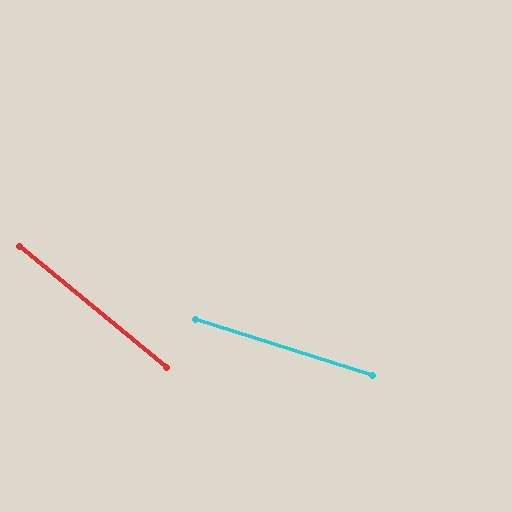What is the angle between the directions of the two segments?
Approximately 22 degrees.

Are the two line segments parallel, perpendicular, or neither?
Neither parallel nor perpendicular — they differ by about 22°.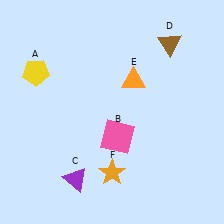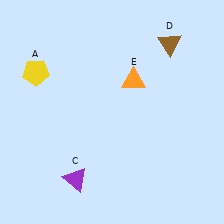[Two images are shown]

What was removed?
The pink square (B), the orange star (F) were removed in Image 2.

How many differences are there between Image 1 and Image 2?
There are 2 differences between the two images.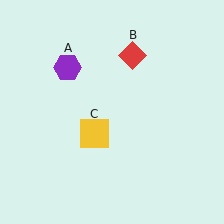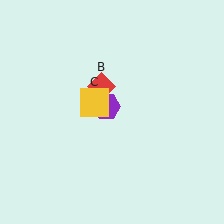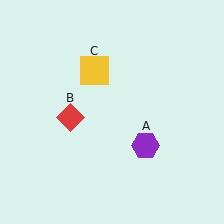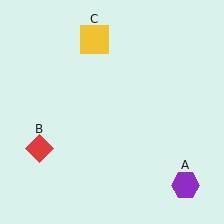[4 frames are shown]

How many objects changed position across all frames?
3 objects changed position: purple hexagon (object A), red diamond (object B), yellow square (object C).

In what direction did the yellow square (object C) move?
The yellow square (object C) moved up.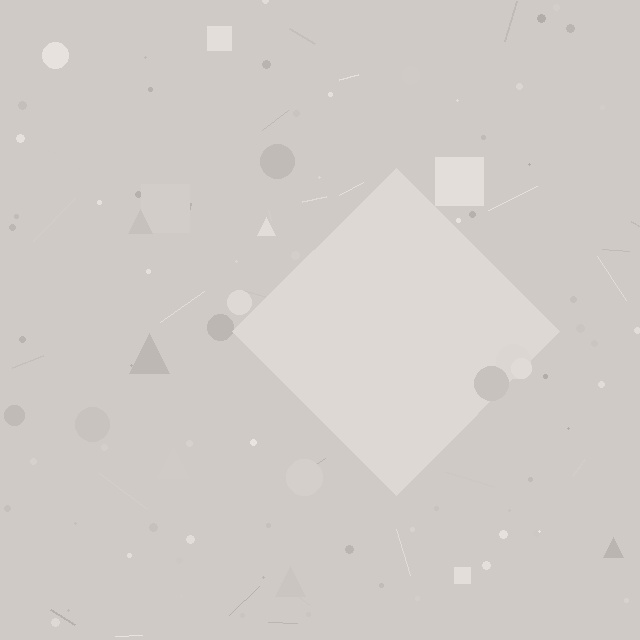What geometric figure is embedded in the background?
A diamond is embedded in the background.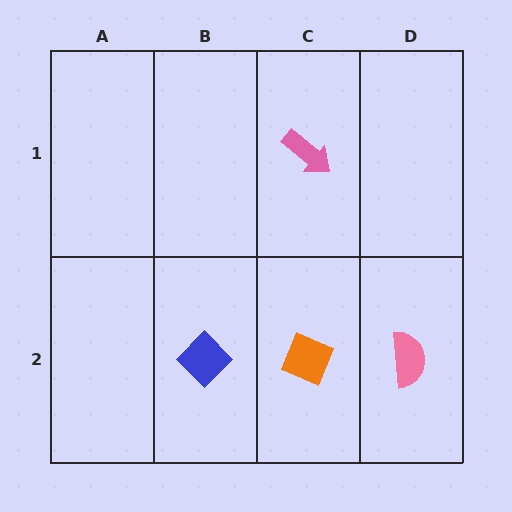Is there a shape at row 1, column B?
No, that cell is empty.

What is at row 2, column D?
A pink semicircle.